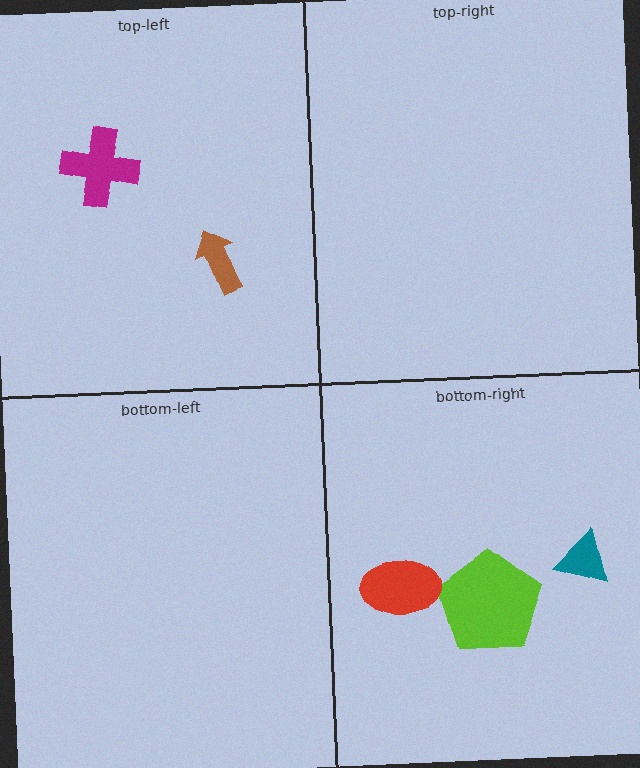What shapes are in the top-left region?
The brown arrow, the magenta cross.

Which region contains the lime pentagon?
The bottom-right region.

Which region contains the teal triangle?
The bottom-right region.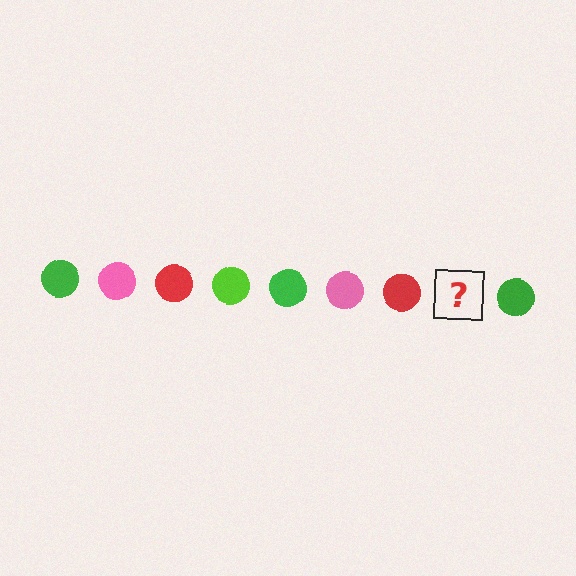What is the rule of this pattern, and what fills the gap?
The rule is that the pattern cycles through green, pink, red, lime circles. The gap should be filled with a lime circle.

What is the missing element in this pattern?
The missing element is a lime circle.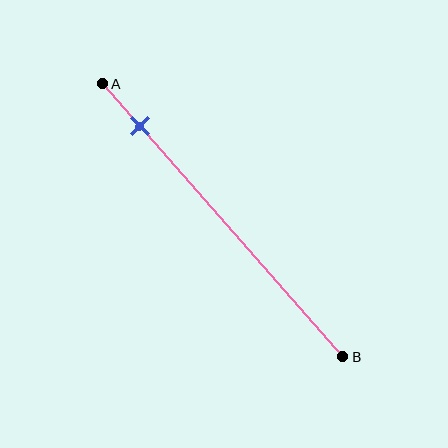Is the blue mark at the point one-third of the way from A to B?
No, the mark is at about 15% from A, not at the 33% one-third point.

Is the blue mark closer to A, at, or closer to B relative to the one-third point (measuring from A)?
The blue mark is closer to point A than the one-third point of segment AB.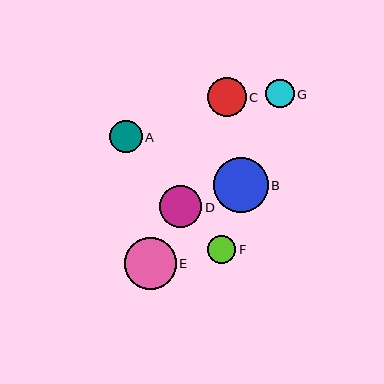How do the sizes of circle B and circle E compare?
Circle B and circle E are approximately the same size.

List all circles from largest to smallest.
From largest to smallest: B, E, D, C, A, G, F.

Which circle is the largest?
Circle B is the largest with a size of approximately 55 pixels.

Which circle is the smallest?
Circle F is the smallest with a size of approximately 28 pixels.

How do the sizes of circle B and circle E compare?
Circle B and circle E are approximately the same size.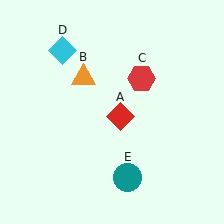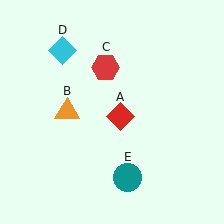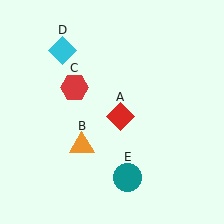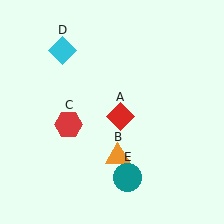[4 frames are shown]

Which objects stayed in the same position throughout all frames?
Red diamond (object A) and cyan diamond (object D) and teal circle (object E) remained stationary.